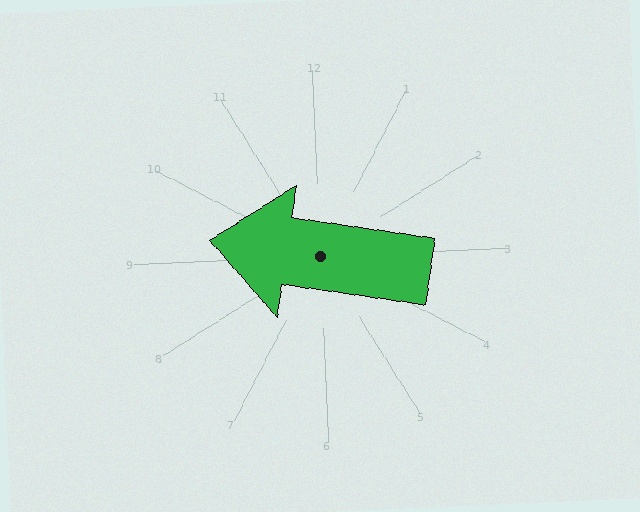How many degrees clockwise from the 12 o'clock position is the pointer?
Approximately 281 degrees.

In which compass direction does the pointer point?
West.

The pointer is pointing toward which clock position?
Roughly 9 o'clock.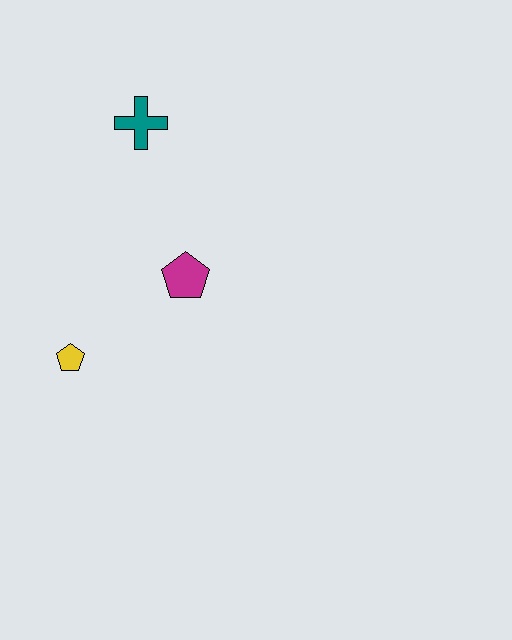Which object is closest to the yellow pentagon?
The magenta pentagon is closest to the yellow pentagon.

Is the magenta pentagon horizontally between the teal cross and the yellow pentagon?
No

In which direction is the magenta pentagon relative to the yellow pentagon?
The magenta pentagon is to the right of the yellow pentagon.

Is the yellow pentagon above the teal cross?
No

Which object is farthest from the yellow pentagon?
The teal cross is farthest from the yellow pentagon.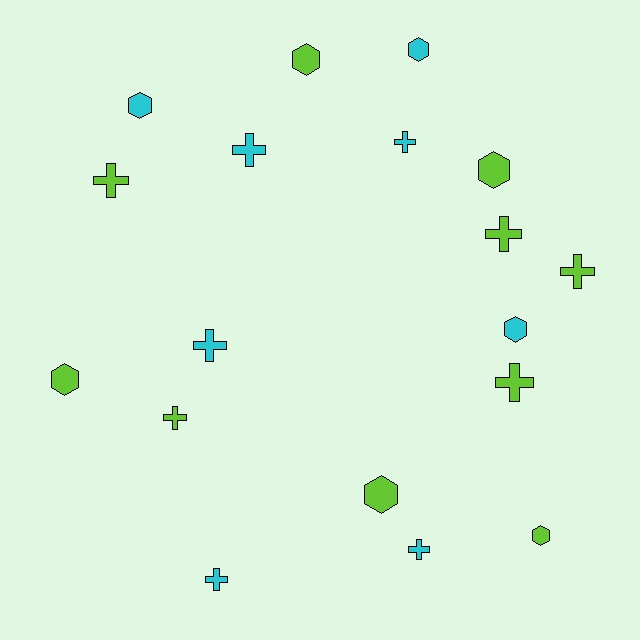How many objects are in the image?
There are 18 objects.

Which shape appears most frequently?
Cross, with 10 objects.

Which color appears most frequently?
Lime, with 10 objects.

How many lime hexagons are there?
There are 5 lime hexagons.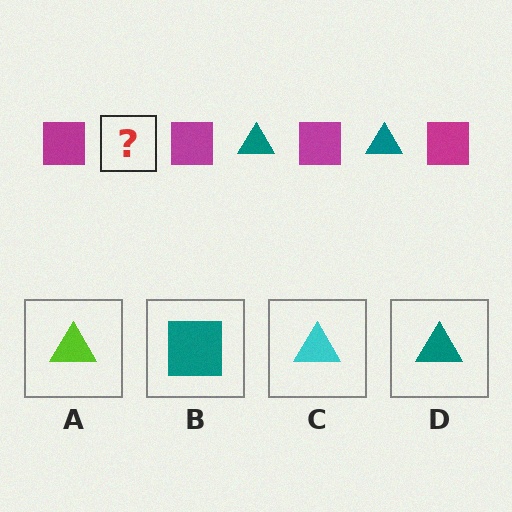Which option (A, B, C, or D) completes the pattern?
D.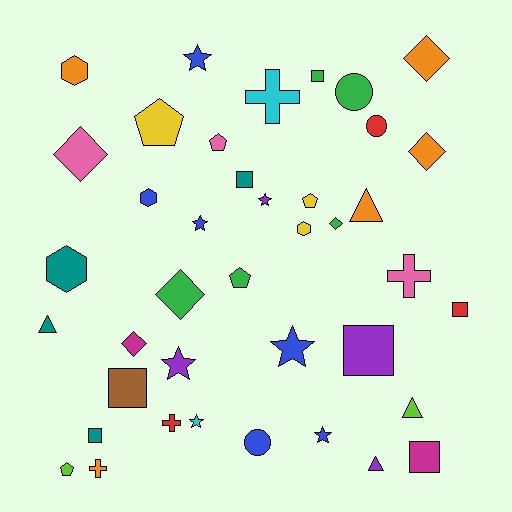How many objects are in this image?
There are 40 objects.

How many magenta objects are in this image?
There are 2 magenta objects.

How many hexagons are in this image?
There are 4 hexagons.